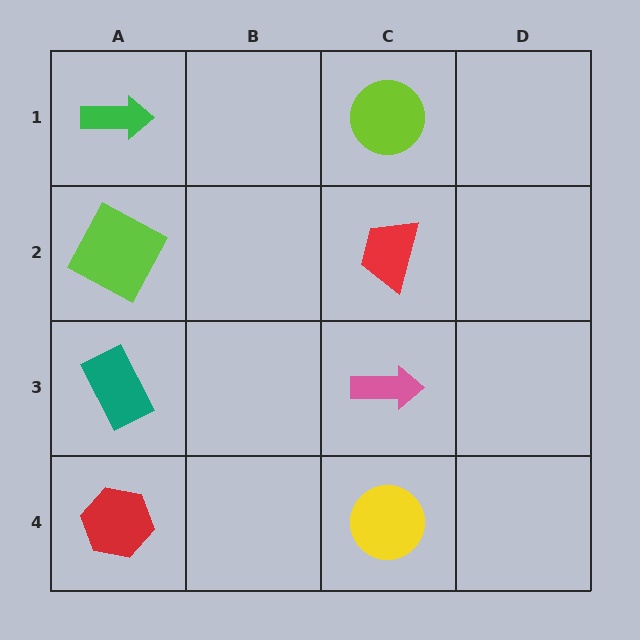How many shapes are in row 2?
2 shapes.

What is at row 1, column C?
A lime circle.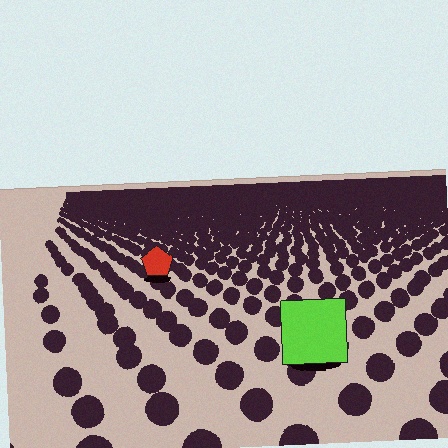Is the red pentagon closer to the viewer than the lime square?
No. The lime square is closer — you can tell from the texture gradient: the ground texture is coarser near it.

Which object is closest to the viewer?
The lime square is closest. The texture marks near it are larger and more spread out.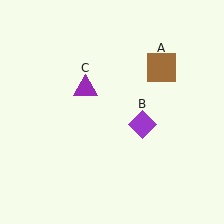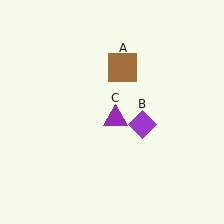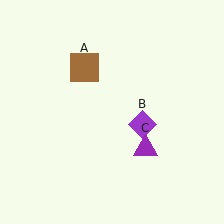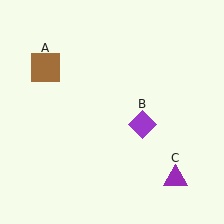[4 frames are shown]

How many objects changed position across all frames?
2 objects changed position: brown square (object A), purple triangle (object C).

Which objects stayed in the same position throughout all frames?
Purple diamond (object B) remained stationary.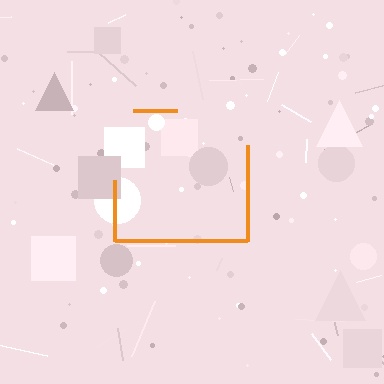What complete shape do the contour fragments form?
The contour fragments form a square.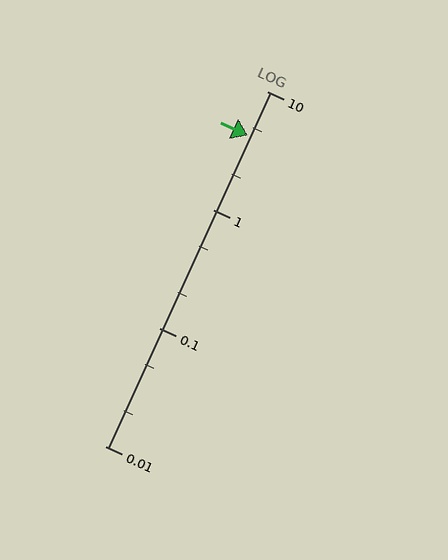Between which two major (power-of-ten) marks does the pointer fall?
The pointer is between 1 and 10.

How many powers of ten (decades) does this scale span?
The scale spans 3 decades, from 0.01 to 10.